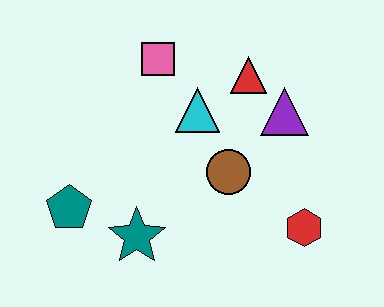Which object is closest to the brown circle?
The cyan triangle is closest to the brown circle.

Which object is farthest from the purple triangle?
The teal pentagon is farthest from the purple triangle.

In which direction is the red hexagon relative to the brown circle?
The red hexagon is to the right of the brown circle.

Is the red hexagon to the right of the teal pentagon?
Yes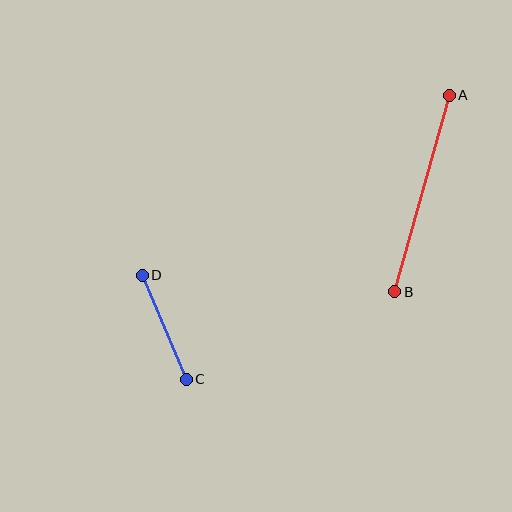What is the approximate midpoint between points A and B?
The midpoint is at approximately (422, 194) pixels.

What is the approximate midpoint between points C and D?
The midpoint is at approximately (164, 327) pixels.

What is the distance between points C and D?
The distance is approximately 113 pixels.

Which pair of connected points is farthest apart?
Points A and B are farthest apart.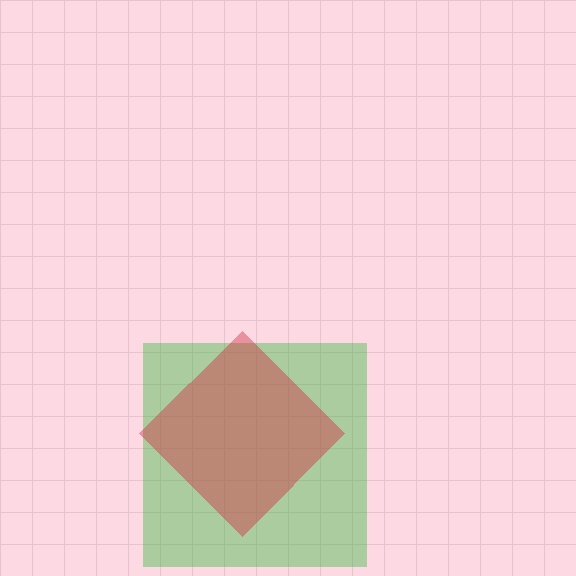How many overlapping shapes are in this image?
There are 2 overlapping shapes in the image.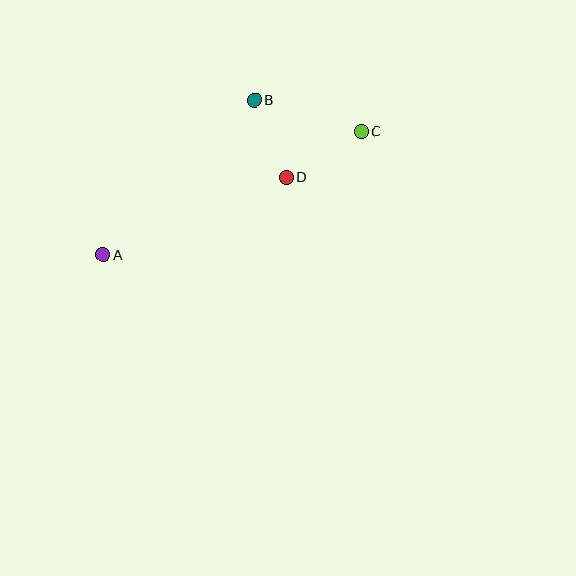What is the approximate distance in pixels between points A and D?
The distance between A and D is approximately 199 pixels.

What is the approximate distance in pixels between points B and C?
The distance between B and C is approximately 112 pixels.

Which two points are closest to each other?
Points B and D are closest to each other.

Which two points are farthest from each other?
Points A and C are farthest from each other.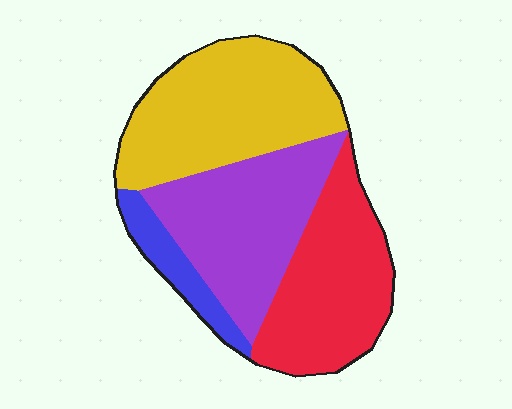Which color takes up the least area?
Blue, at roughly 10%.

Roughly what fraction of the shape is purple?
Purple takes up about one third (1/3) of the shape.